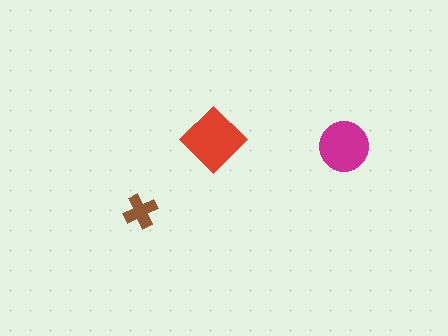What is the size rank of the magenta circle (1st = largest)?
2nd.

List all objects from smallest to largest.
The brown cross, the magenta circle, the red diamond.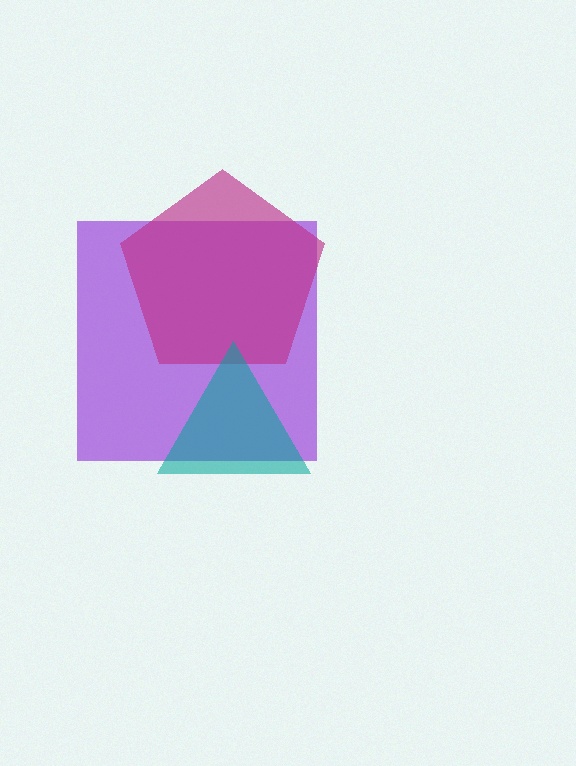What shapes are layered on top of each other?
The layered shapes are: a purple square, a magenta pentagon, a teal triangle.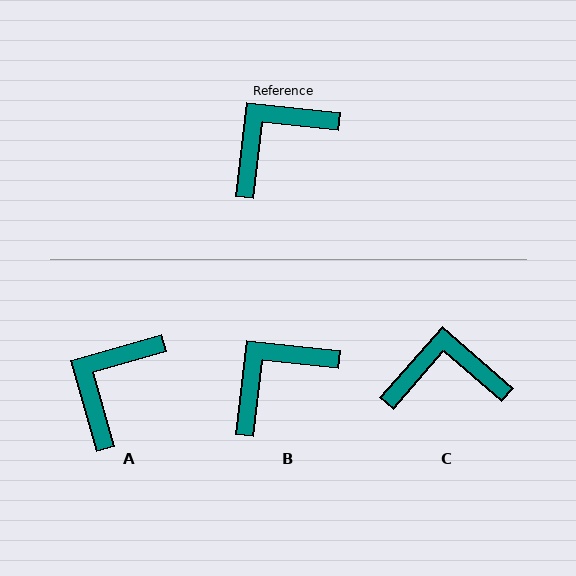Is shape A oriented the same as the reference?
No, it is off by about 22 degrees.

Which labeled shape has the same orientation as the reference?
B.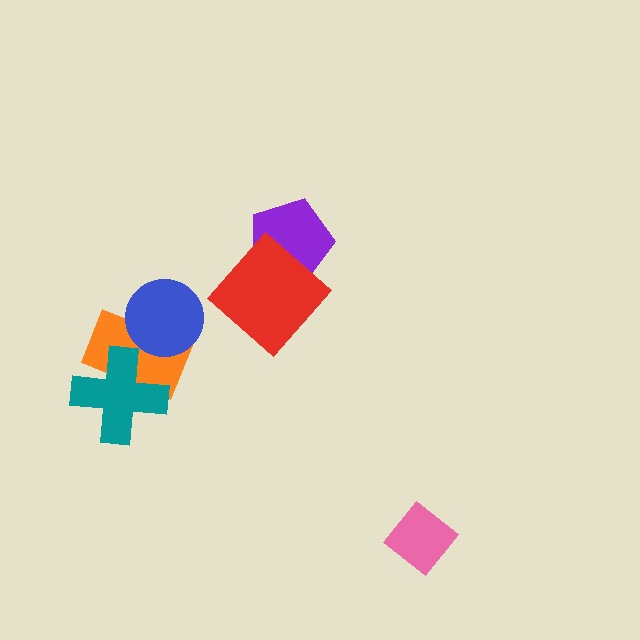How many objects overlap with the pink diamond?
0 objects overlap with the pink diamond.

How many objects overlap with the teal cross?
1 object overlaps with the teal cross.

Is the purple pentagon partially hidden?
Yes, it is partially covered by another shape.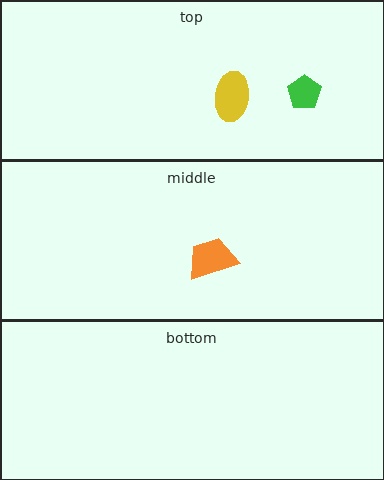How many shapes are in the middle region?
1.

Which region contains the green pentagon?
The top region.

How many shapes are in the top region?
2.